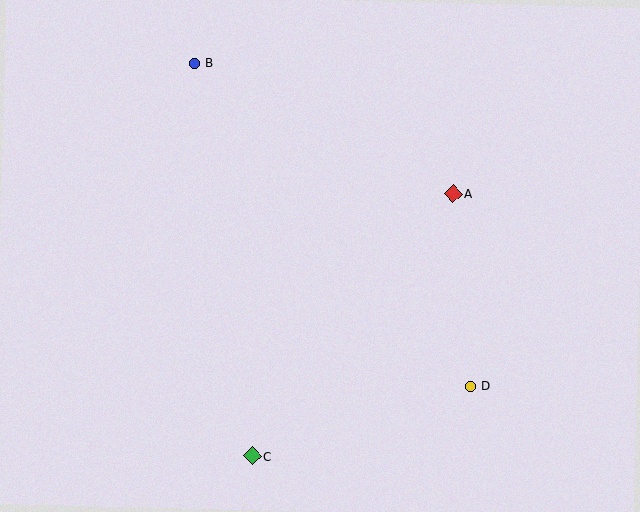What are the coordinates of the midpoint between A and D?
The midpoint between A and D is at (461, 290).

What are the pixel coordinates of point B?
Point B is at (194, 63).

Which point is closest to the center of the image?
Point A at (453, 194) is closest to the center.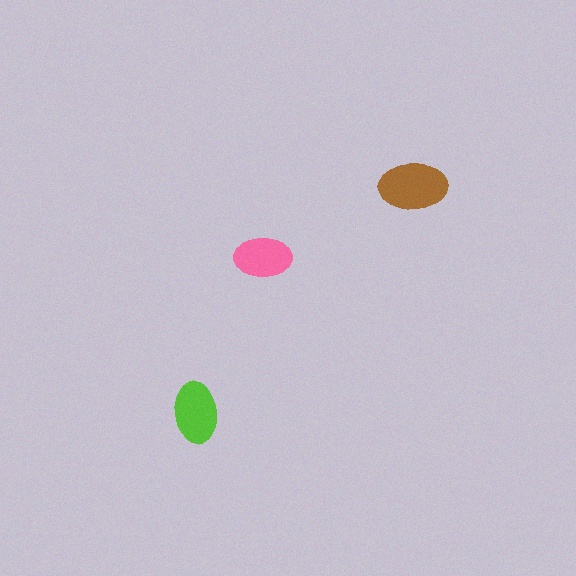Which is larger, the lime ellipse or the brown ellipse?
The brown one.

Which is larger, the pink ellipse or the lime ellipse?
The lime one.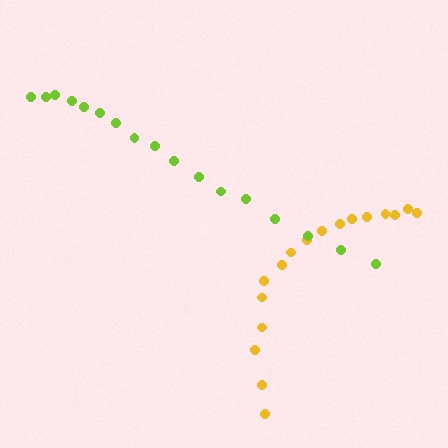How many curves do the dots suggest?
There are 2 distinct paths.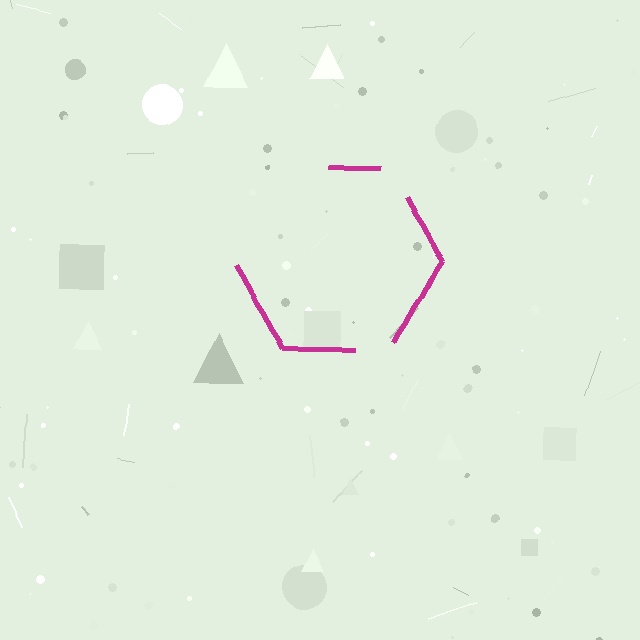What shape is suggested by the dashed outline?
The dashed outline suggests a hexagon.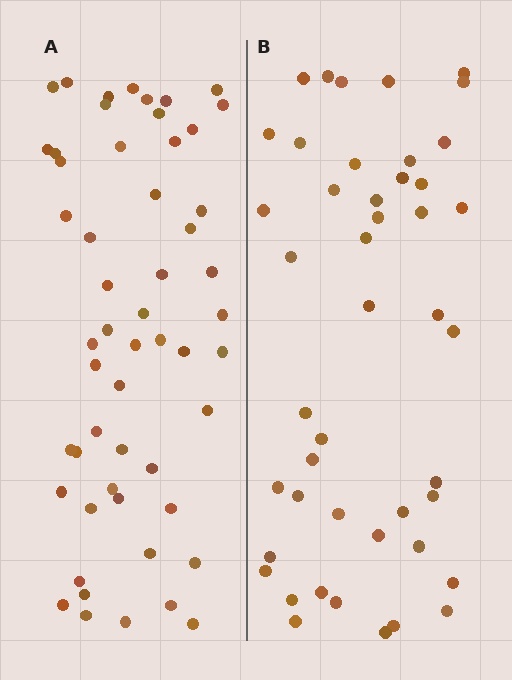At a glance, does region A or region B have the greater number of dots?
Region A (the left region) has more dots.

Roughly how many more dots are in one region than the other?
Region A has roughly 8 or so more dots than region B.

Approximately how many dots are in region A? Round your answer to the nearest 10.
About 50 dots. (The exact count is 54, which rounds to 50.)